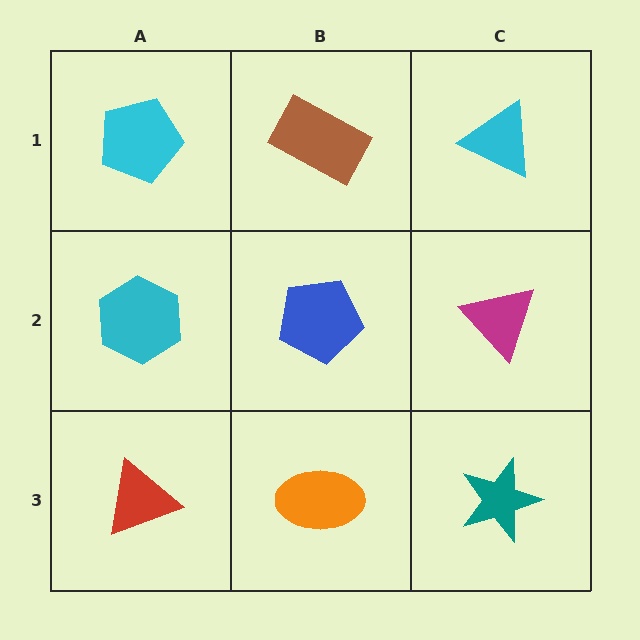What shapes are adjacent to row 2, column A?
A cyan pentagon (row 1, column A), a red triangle (row 3, column A), a blue pentagon (row 2, column B).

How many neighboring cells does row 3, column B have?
3.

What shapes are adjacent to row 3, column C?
A magenta triangle (row 2, column C), an orange ellipse (row 3, column B).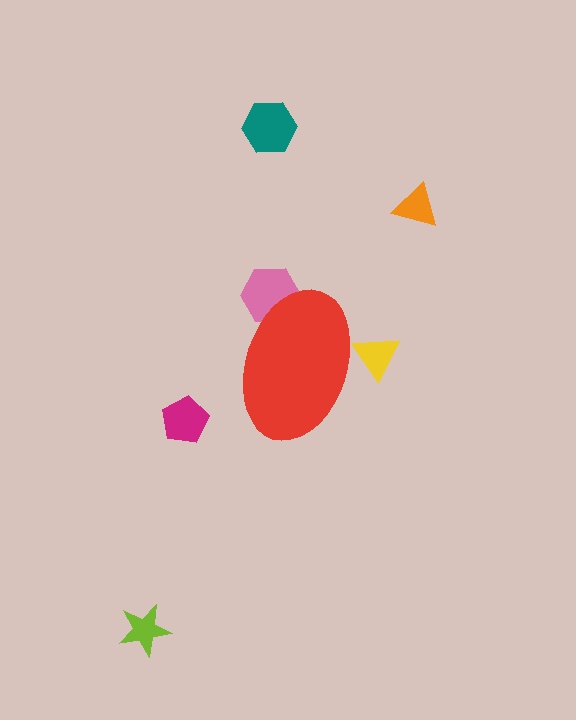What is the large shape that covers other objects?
A red ellipse.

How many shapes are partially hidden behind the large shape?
2 shapes are partially hidden.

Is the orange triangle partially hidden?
No, the orange triangle is fully visible.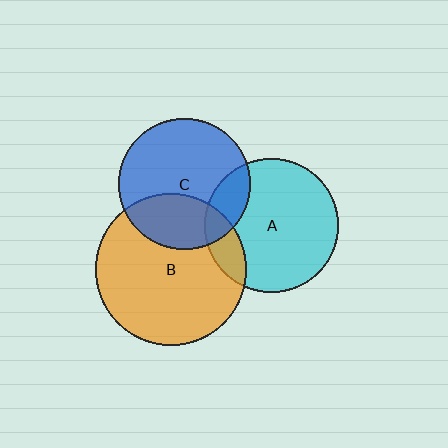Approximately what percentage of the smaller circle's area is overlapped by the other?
Approximately 15%.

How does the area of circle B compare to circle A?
Approximately 1.3 times.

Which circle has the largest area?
Circle B (orange).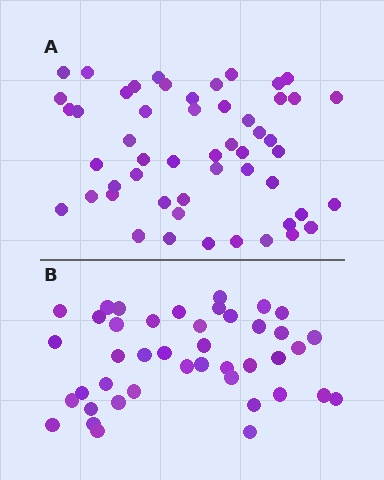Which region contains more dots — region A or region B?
Region A (the top region) has more dots.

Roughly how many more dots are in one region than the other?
Region A has roughly 10 or so more dots than region B.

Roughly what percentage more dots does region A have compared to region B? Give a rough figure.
About 25% more.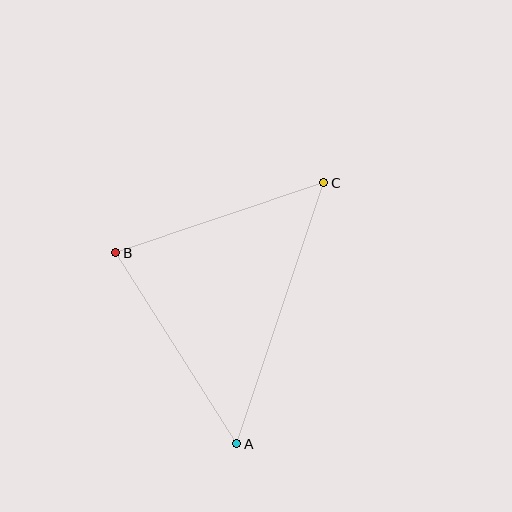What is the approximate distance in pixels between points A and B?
The distance between A and B is approximately 226 pixels.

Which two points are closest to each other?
Points B and C are closest to each other.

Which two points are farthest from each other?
Points A and C are farthest from each other.